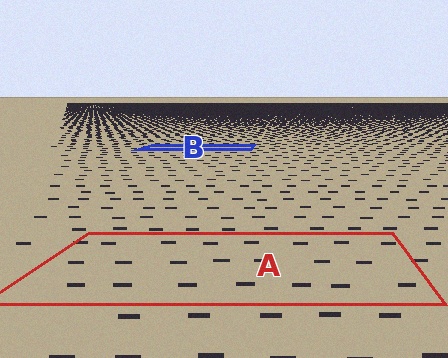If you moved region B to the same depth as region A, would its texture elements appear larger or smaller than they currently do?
They would appear larger. At a closer depth, the same texture elements are projected at a bigger on-screen size.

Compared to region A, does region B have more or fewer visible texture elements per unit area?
Region B has more texture elements per unit area — they are packed more densely because it is farther away.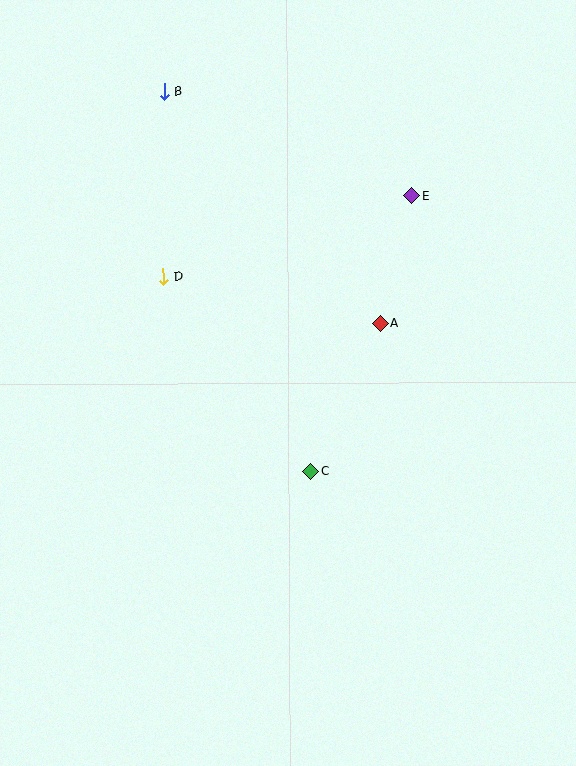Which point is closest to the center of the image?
Point C at (311, 471) is closest to the center.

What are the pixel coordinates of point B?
Point B is at (164, 91).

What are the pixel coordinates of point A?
Point A is at (380, 323).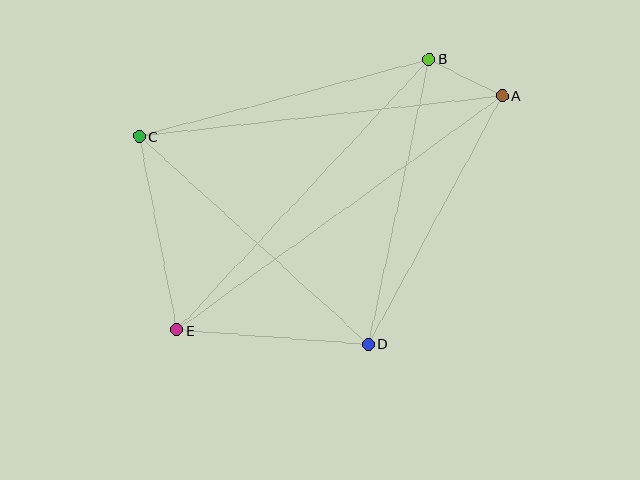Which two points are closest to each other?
Points A and B are closest to each other.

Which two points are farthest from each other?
Points A and E are farthest from each other.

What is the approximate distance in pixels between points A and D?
The distance between A and D is approximately 282 pixels.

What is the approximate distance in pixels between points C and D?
The distance between C and D is approximately 309 pixels.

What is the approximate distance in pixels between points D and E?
The distance between D and E is approximately 192 pixels.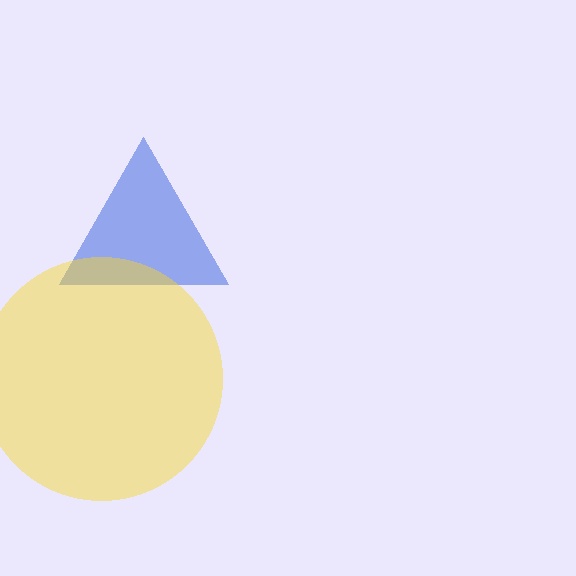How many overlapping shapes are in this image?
There are 2 overlapping shapes in the image.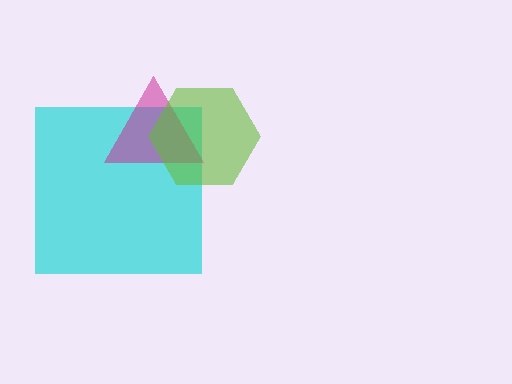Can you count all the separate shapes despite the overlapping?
Yes, there are 3 separate shapes.